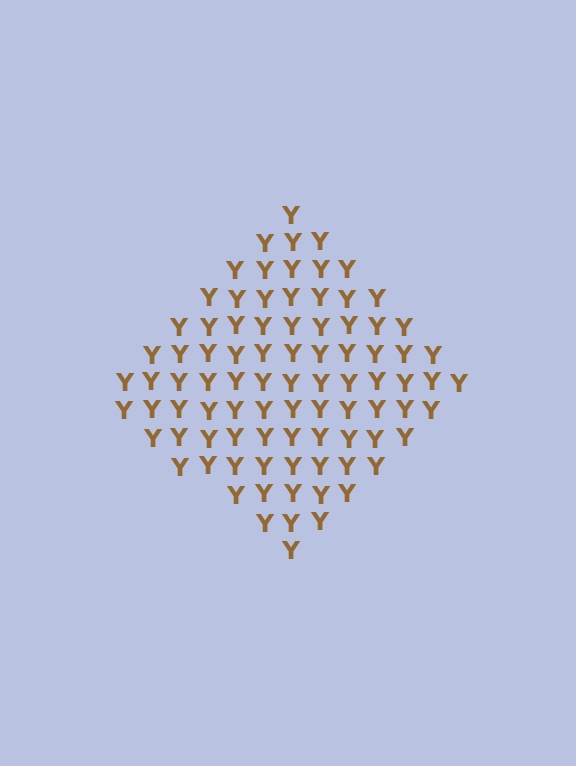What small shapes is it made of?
It is made of small letter Y's.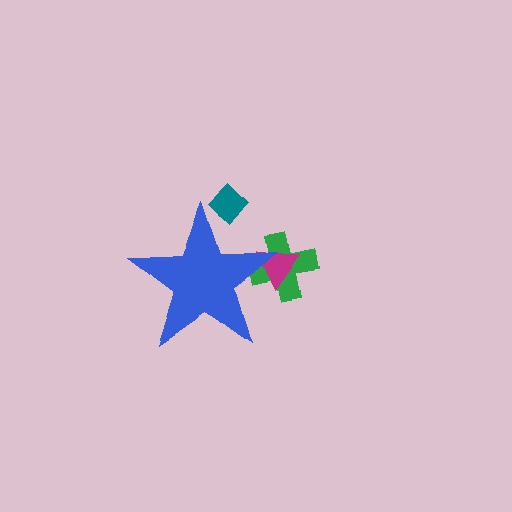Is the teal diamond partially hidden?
Yes, the teal diamond is partially hidden behind the blue star.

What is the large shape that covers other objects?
A blue star.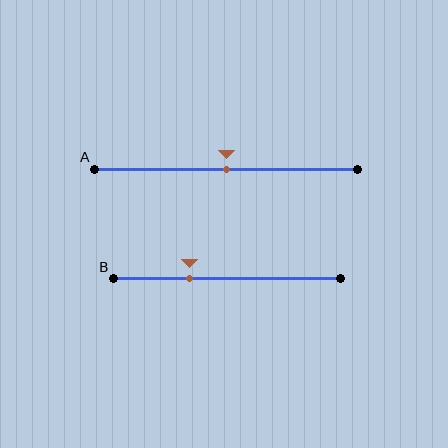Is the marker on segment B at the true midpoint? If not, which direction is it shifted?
No, the marker on segment B is shifted to the left by about 17% of the segment length.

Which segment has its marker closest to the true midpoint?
Segment A has its marker closest to the true midpoint.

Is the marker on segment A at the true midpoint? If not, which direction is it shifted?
Yes, the marker on segment A is at the true midpoint.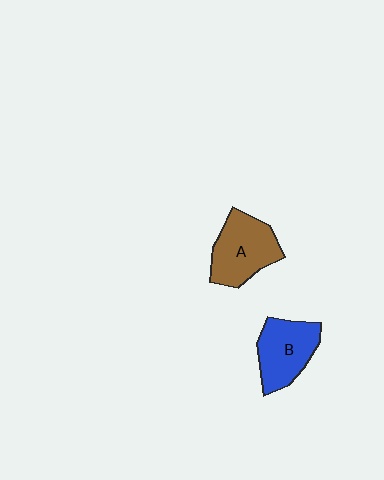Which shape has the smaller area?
Shape B (blue).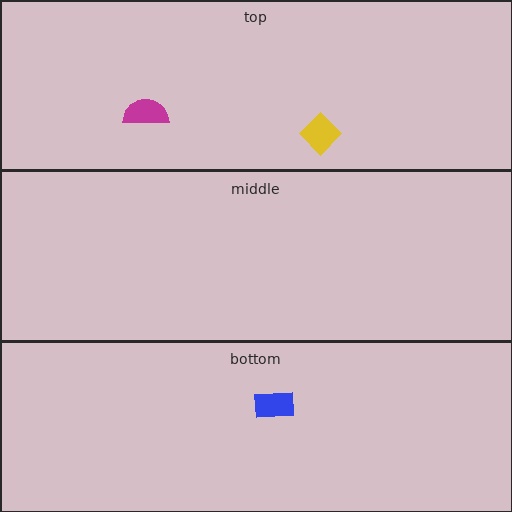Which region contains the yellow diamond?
The top region.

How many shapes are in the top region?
2.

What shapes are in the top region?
The yellow diamond, the magenta semicircle.